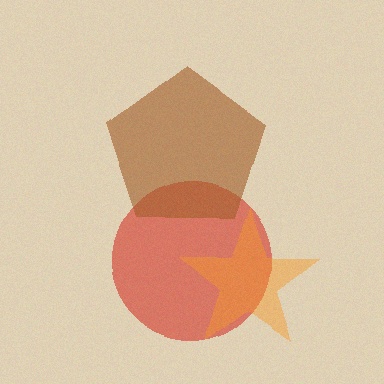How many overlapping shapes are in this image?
There are 3 overlapping shapes in the image.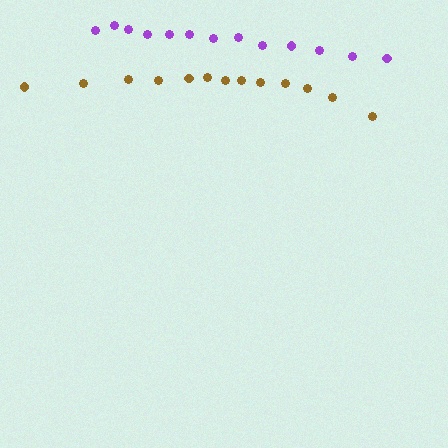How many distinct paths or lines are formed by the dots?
There are 2 distinct paths.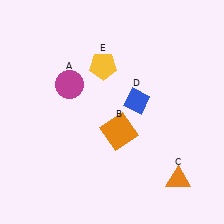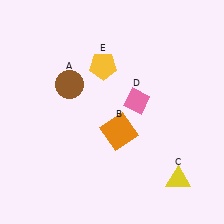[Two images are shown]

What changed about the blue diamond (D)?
In Image 1, D is blue. In Image 2, it changed to pink.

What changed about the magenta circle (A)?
In Image 1, A is magenta. In Image 2, it changed to brown.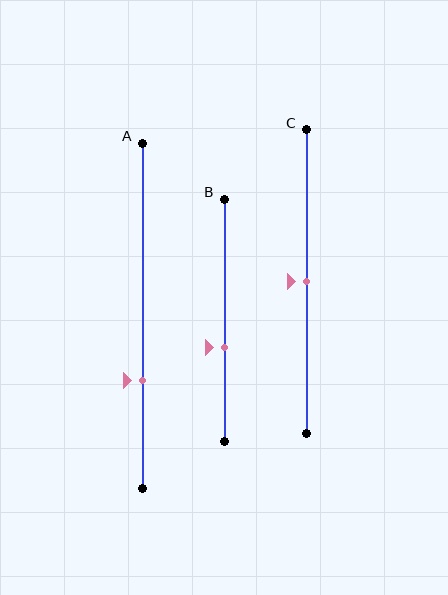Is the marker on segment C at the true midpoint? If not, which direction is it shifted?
Yes, the marker on segment C is at the true midpoint.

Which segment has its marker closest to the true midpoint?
Segment C has its marker closest to the true midpoint.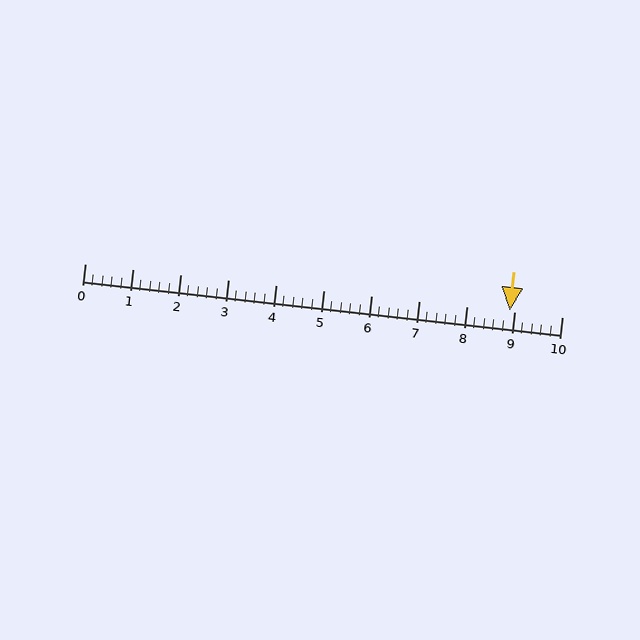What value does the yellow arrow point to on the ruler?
The yellow arrow points to approximately 8.9.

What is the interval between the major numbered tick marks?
The major tick marks are spaced 1 units apart.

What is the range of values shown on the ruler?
The ruler shows values from 0 to 10.